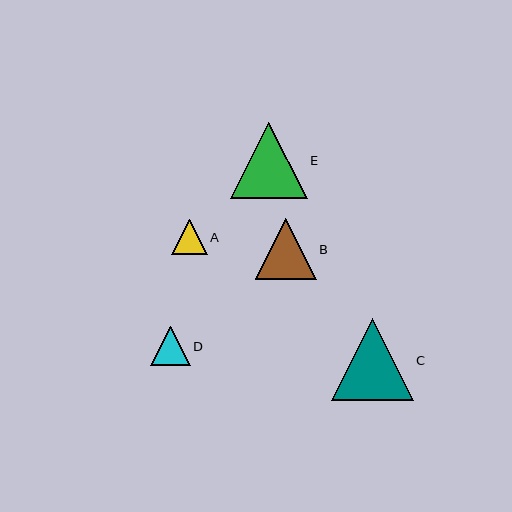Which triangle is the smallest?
Triangle A is the smallest with a size of approximately 35 pixels.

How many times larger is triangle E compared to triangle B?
Triangle E is approximately 1.3 times the size of triangle B.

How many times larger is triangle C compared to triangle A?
Triangle C is approximately 2.3 times the size of triangle A.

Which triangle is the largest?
Triangle C is the largest with a size of approximately 82 pixels.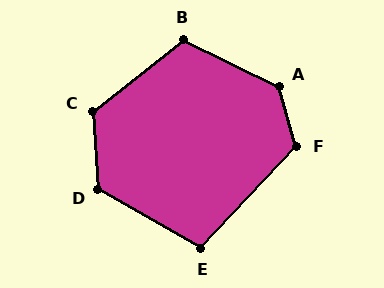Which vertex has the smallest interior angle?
E, at approximately 103 degrees.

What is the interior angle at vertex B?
Approximately 116 degrees (obtuse).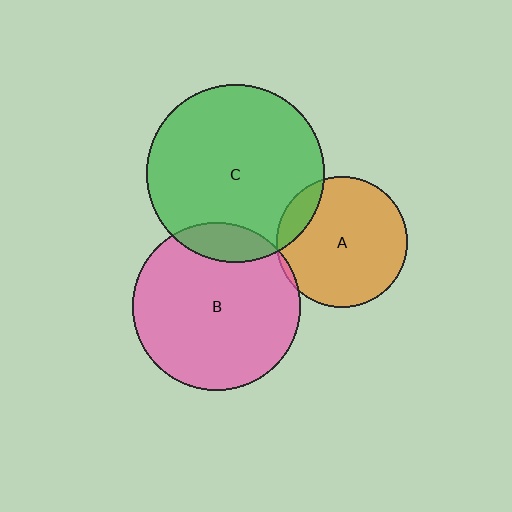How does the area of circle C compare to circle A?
Approximately 1.8 times.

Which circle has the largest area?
Circle C (green).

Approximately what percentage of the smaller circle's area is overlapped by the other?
Approximately 5%.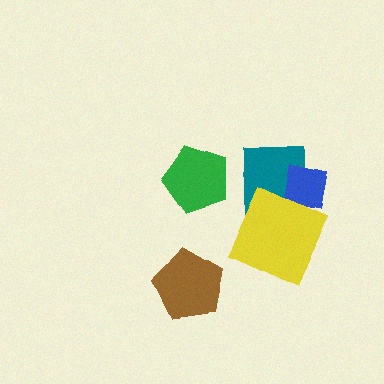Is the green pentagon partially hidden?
No, no other shape covers it.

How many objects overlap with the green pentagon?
0 objects overlap with the green pentagon.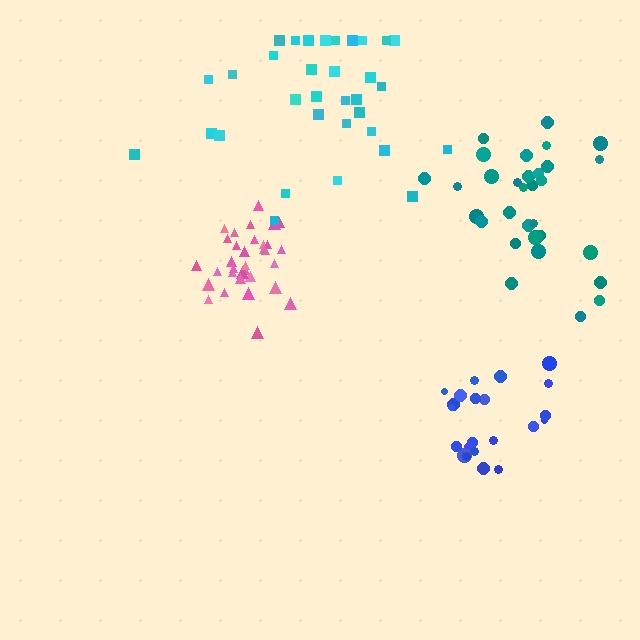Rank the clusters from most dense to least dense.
pink, blue, teal, cyan.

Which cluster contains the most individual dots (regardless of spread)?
Pink (34).